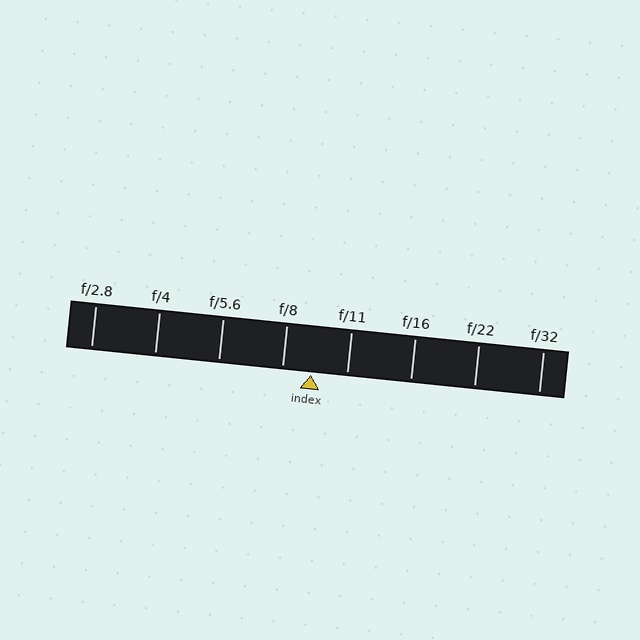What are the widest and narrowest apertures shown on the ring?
The widest aperture shown is f/2.8 and the narrowest is f/32.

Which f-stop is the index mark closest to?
The index mark is closest to f/8.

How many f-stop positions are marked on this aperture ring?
There are 8 f-stop positions marked.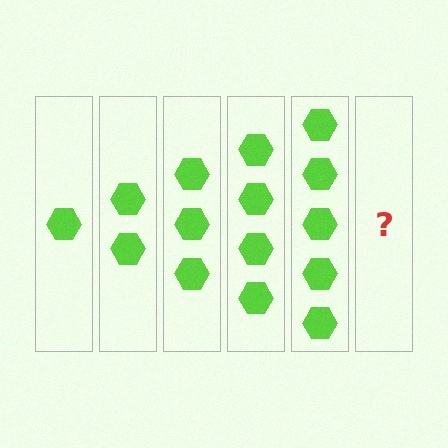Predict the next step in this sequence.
The next step is 6 hexagons.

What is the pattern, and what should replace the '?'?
The pattern is that each step adds one more hexagon. The '?' should be 6 hexagons.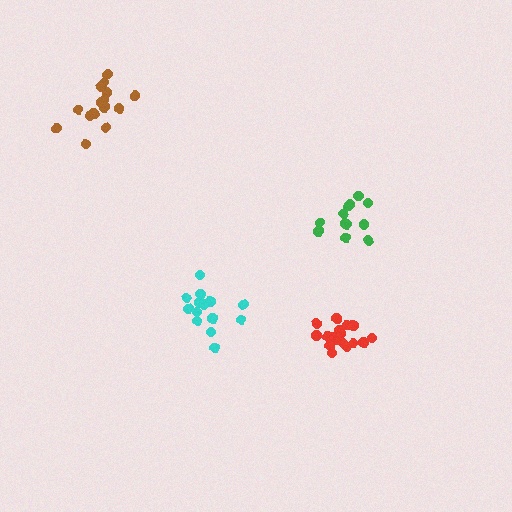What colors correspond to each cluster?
The clusters are colored: red, cyan, green, brown.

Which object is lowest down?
The red cluster is bottommost.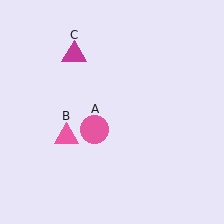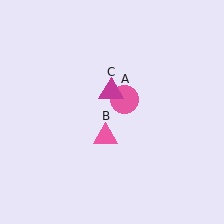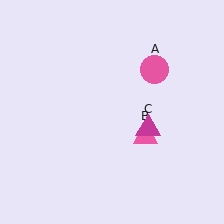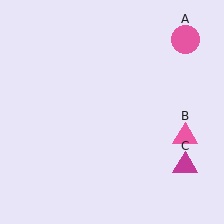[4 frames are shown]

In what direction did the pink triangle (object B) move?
The pink triangle (object B) moved right.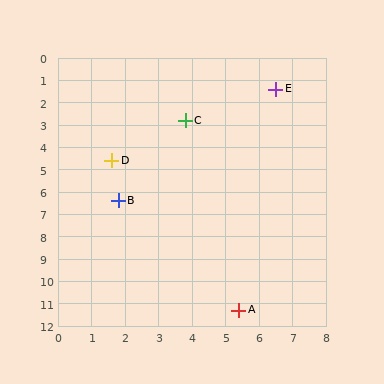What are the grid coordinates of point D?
Point D is at approximately (1.6, 4.6).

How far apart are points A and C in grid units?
Points A and C are about 8.6 grid units apart.